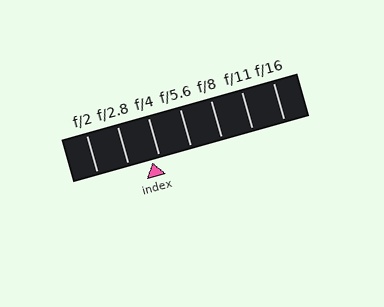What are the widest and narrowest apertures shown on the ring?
The widest aperture shown is f/2 and the narrowest is f/16.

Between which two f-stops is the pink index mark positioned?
The index mark is between f/2.8 and f/4.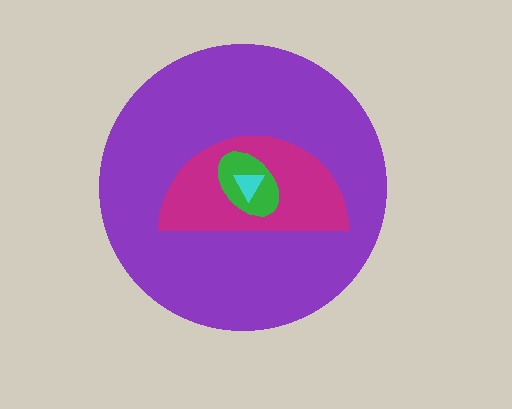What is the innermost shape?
The cyan triangle.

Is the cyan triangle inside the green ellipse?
Yes.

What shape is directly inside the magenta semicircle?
The green ellipse.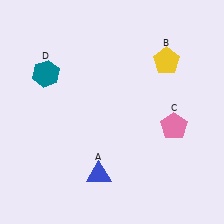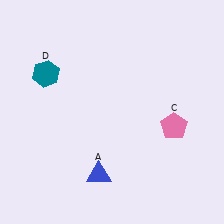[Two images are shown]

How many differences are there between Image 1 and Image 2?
There is 1 difference between the two images.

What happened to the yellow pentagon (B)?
The yellow pentagon (B) was removed in Image 2. It was in the top-right area of Image 1.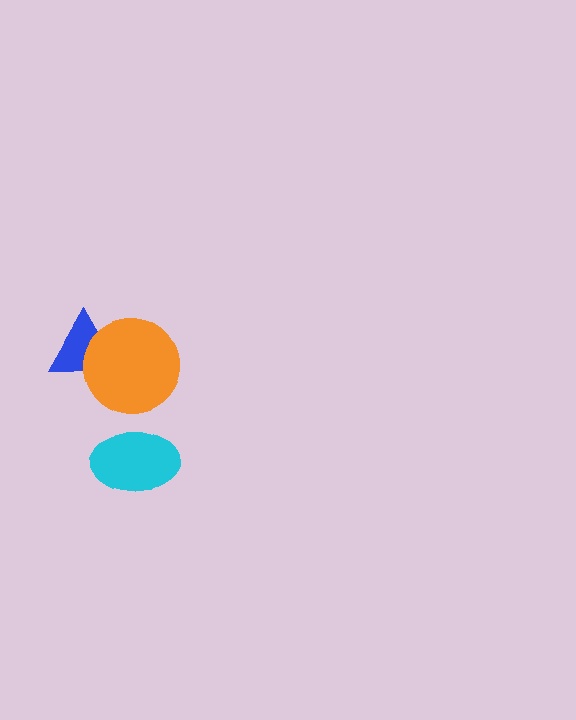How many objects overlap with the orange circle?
1 object overlaps with the orange circle.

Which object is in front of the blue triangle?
The orange circle is in front of the blue triangle.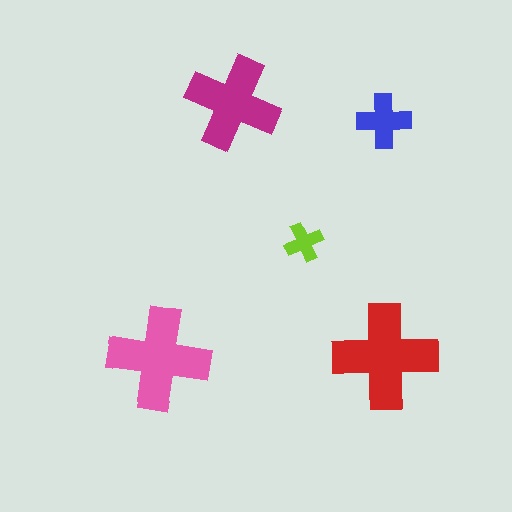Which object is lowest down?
The red cross is bottommost.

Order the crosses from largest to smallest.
the red one, the pink one, the magenta one, the blue one, the lime one.